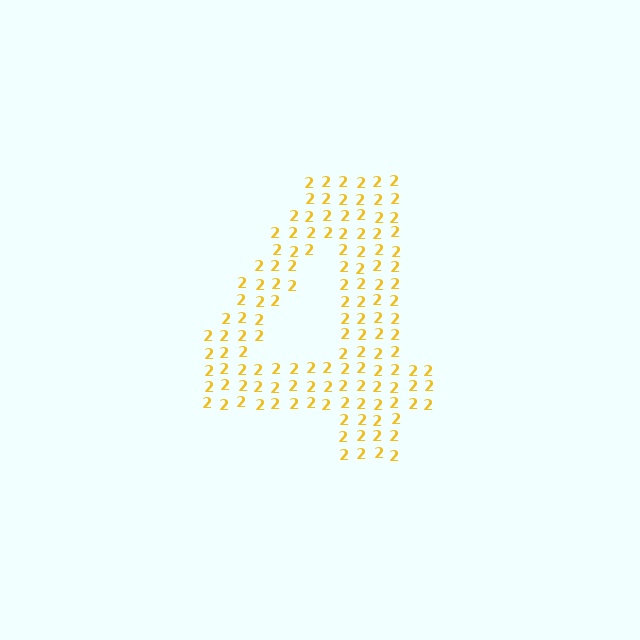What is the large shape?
The large shape is the digit 4.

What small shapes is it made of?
It is made of small digit 2's.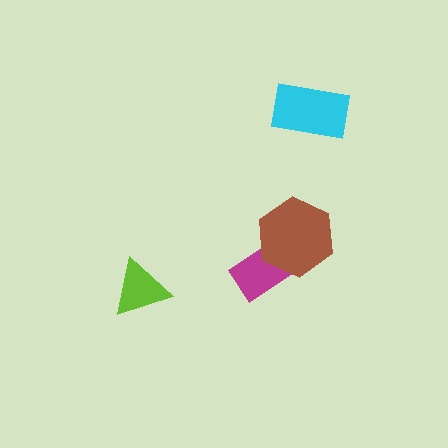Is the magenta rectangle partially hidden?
Yes, it is partially covered by another shape.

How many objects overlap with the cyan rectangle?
0 objects overlap with the cyan rectangle.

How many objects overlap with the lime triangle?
0 objects overlap with the lime triangle.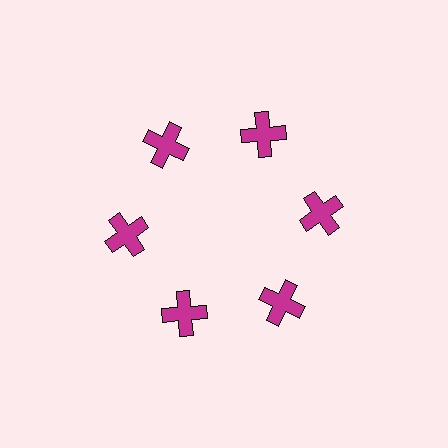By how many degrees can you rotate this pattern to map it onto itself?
The pattern maps onto itself every 60 degrees of rotation.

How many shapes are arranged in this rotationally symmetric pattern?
There are 6 shapes, arranged in 6 groups of 1.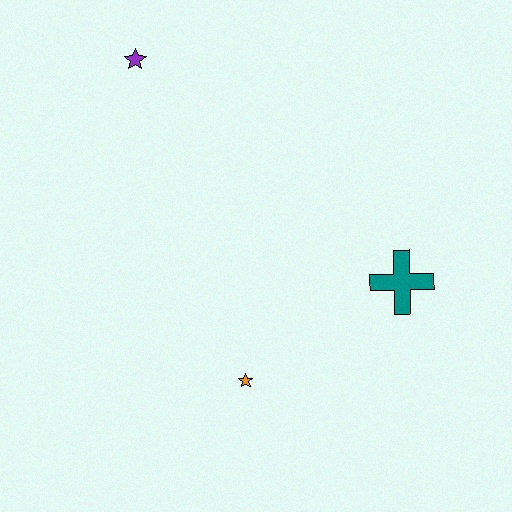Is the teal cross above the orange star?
Yes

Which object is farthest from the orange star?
The purple star is farthest from the orange star.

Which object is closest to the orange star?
The teal cross is closest to the orange star.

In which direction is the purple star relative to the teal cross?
The purple star is to the left of the teal cross.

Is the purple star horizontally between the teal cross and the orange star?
No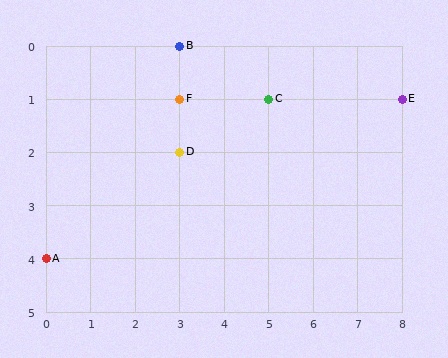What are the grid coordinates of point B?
Point B is at grid coordinates (3, 0).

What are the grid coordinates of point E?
Point E is at grid coordinates (8, 1).